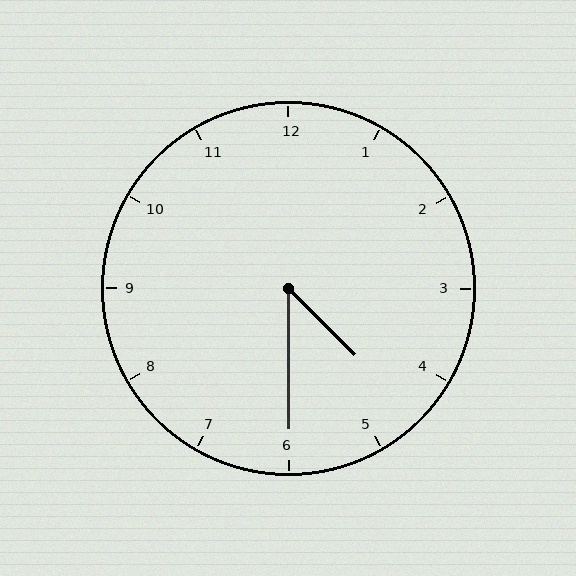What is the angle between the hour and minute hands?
Approximately 45 degrees.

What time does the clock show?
4:30.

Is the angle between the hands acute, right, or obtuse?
It is acute.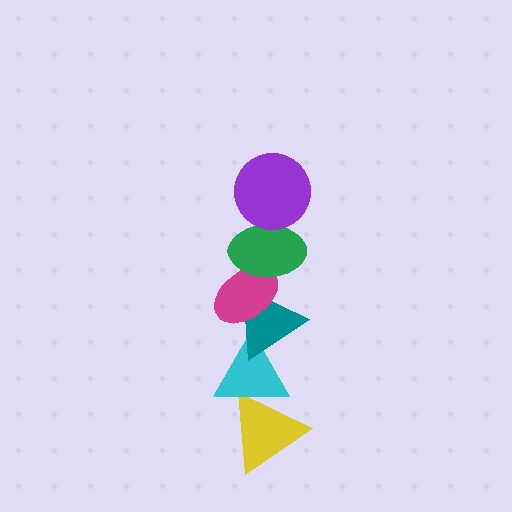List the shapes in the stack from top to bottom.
From top to bottom: the purple circle, the green ellipse, the magenta ellipse, the teal triangle, the cyan triangle, the yellow triangle.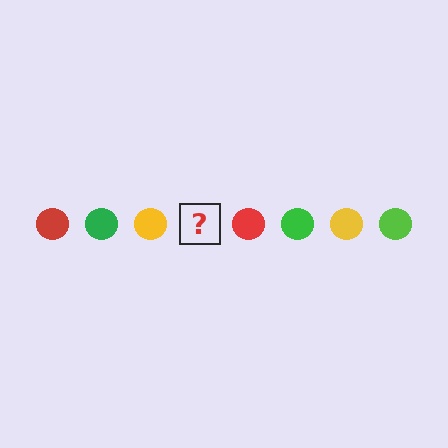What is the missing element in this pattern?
The missing element is a lime circle.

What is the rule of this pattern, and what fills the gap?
The rule is that the pattern cycles through red, green, yellow, lime circles. The gap should be filled with a lime circle.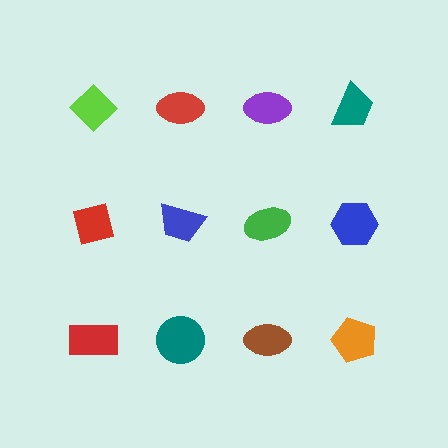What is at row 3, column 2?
A teal circle.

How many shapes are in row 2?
4 shapes.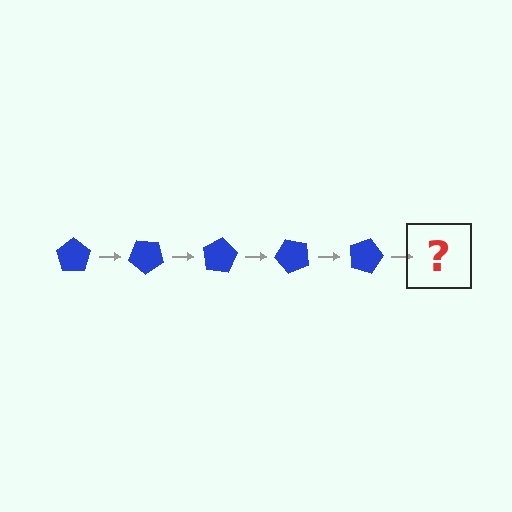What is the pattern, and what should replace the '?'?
The pattern is that the pentagon rotates 40 degrees each step. The '?' should be a blue pentagon rotated 200 degrees.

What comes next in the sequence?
The next element should be a blue pentagon rotated 200 degrees.